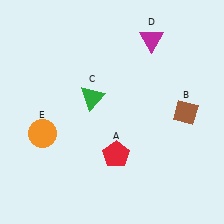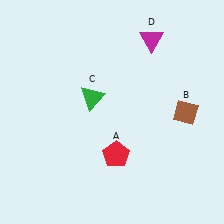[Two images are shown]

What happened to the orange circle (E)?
The orange circle (E) was removed in Image 2. It was in the bottom-left area of Image 1.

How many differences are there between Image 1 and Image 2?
There is 1 difference between the two images.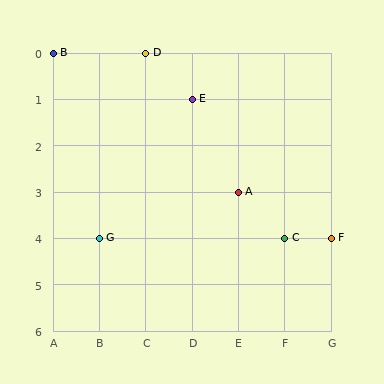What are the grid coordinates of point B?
Point B is at grid coordinates (A, 0).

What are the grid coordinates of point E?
Point E is at grid coordinates (D, 1).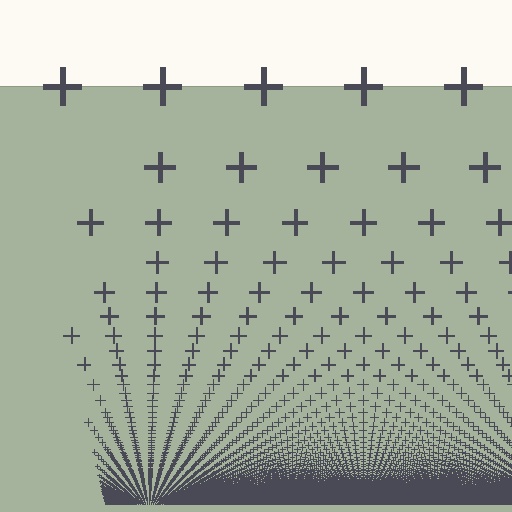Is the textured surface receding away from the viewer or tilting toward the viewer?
The surface appears to tilt toward the viewer. Texture elements get larger and sparser toward the top.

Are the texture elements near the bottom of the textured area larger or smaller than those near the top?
Smaller. The gradient is inverted — elements near the bottom are smaller and denser.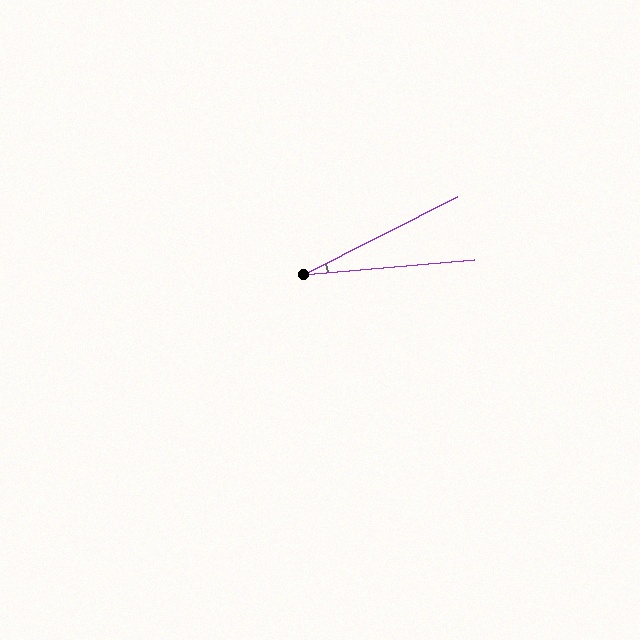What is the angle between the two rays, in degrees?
Approximately 22 degrees.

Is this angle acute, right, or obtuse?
It is acute.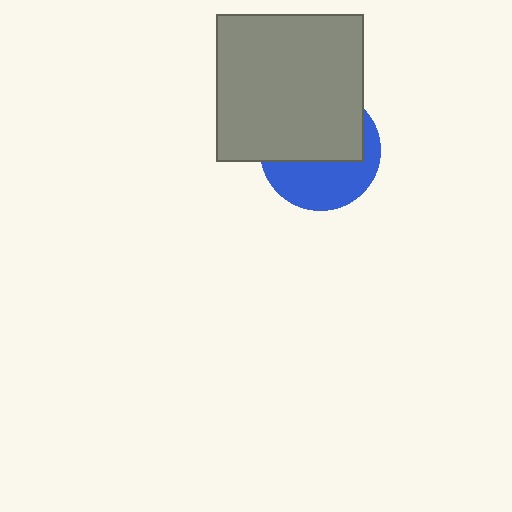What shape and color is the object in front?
The object in front is a gray square.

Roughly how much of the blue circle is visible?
A small part of it is visible (roughly 45%).